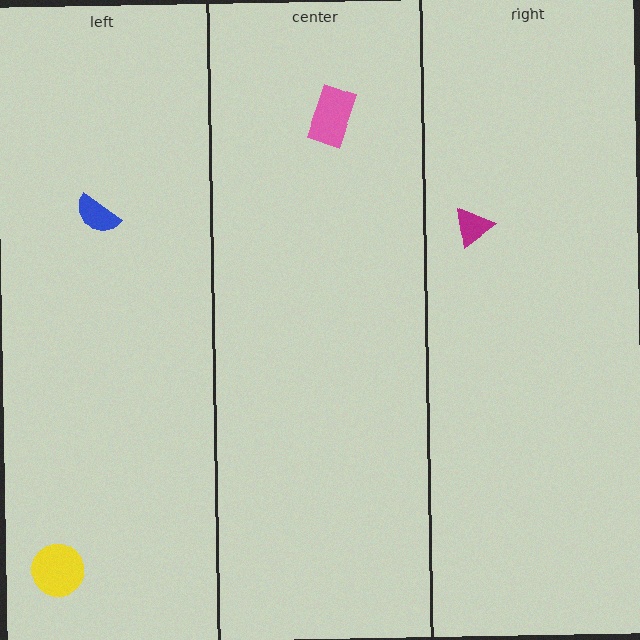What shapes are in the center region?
The pink rectangle.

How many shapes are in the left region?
2.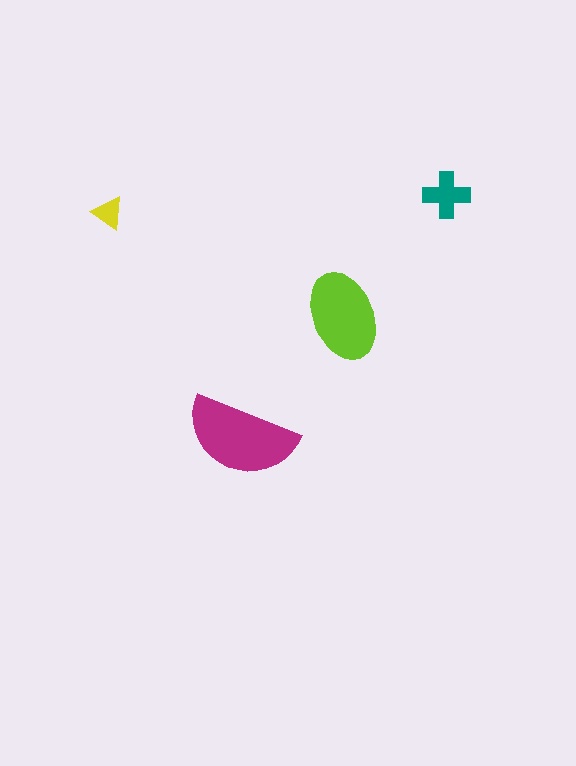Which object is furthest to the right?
The teal cross is rightmost.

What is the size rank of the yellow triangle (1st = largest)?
4th.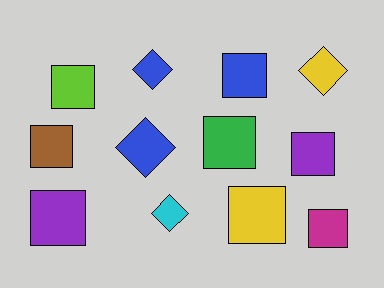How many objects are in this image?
There are 12 objects.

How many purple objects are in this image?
There are 2 purple objects.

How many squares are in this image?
There are 8 squares.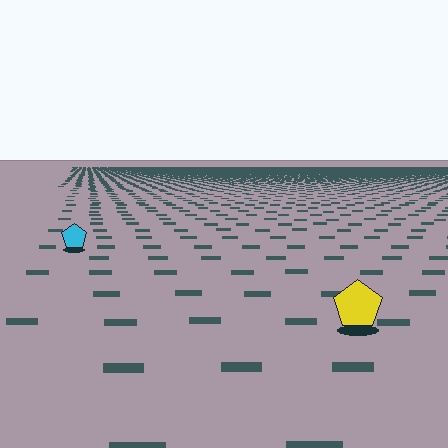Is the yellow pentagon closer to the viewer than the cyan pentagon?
Yes. The yellow pentagon is closer — you can tell from the texture gradient: the ground texture is coarser near it.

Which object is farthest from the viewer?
The cyan pentagon is farthest from the viewer. It appears smaller and the ground texture around it is denser.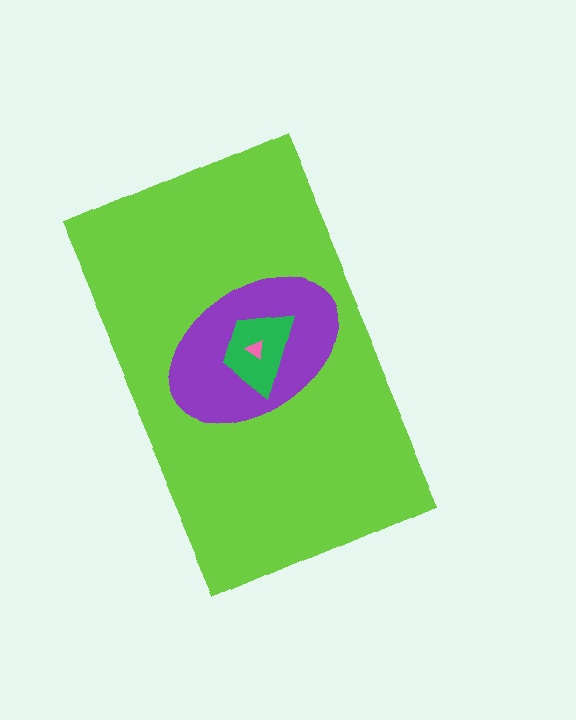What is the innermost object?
The pink triangle.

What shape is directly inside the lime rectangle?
The purple ellipse.